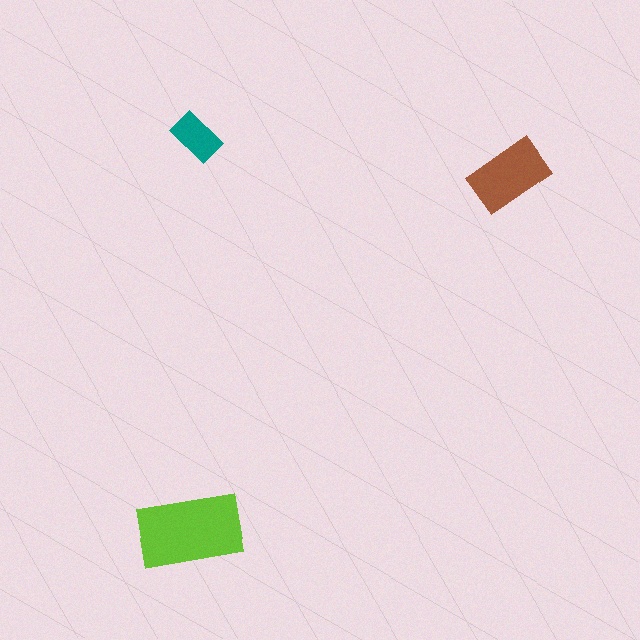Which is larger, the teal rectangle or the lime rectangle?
The lime one.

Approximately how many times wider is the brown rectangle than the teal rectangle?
About 1.5 times wider.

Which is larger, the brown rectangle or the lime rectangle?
The lime one.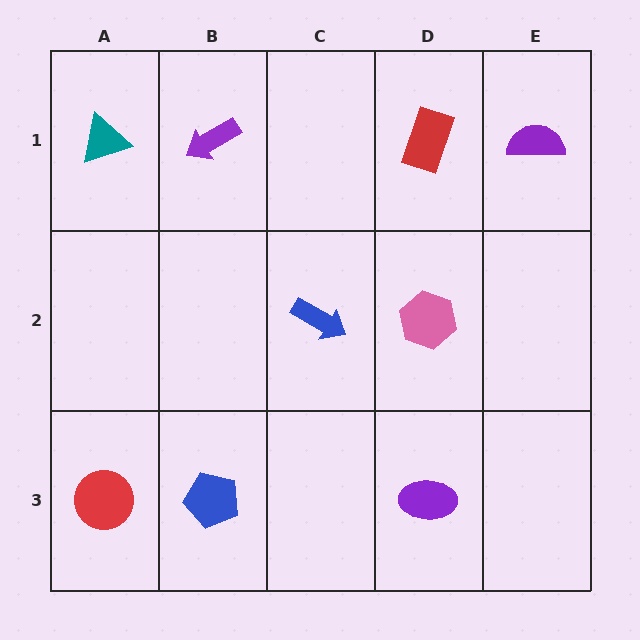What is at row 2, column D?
A pink hexagon.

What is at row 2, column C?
A blue arrow.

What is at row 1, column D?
A red rectangle.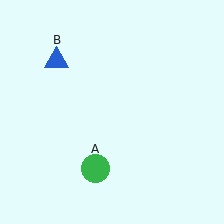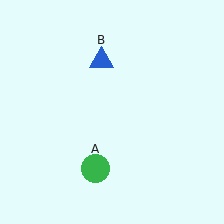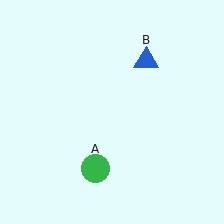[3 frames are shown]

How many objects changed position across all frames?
1 object changed position: blue triangle (object B).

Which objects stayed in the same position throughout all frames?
Green circle (object A) remained stationary.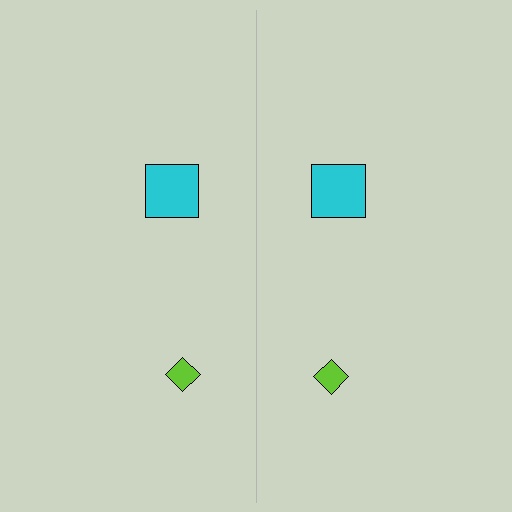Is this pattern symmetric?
Yes, this pattern has bilateral (reflection) symmetry.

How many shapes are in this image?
There are 4 shapes in this image.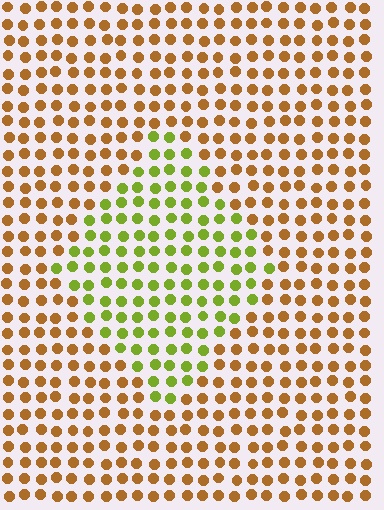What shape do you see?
I see a diamond.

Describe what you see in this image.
The image is filled with small brown elements in a uniform arrangement. A diamond-shaped region is visible where the elements are tinted to a slightly different hue, forming a subtle color boundary.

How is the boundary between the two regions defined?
The boundary is defined purely by a slight shift in hue (about 52 degrees). Spacing, size, and orientation are identical on both sides.